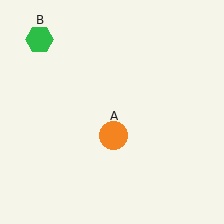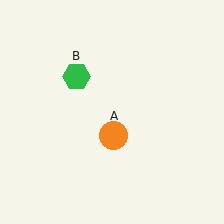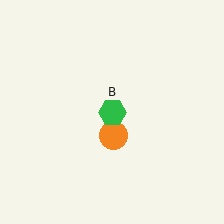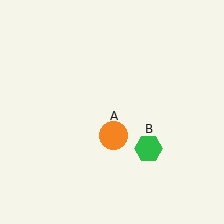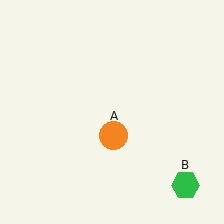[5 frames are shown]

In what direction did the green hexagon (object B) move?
The green hexagon (object B) moved down and to the right.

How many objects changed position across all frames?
1 object changed position: green hexagon (object B).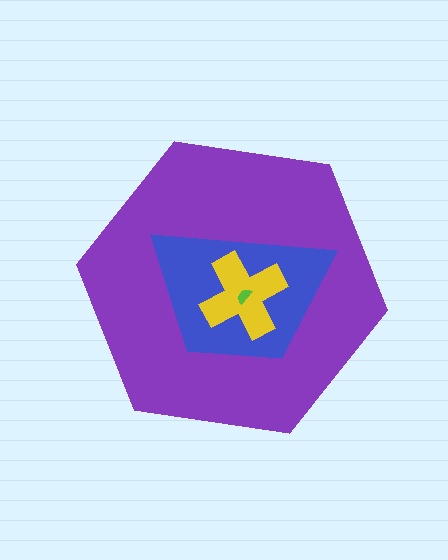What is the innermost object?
The lime semicircle.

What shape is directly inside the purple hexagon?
The blue trapezoid.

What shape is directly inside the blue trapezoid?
The yellow cross.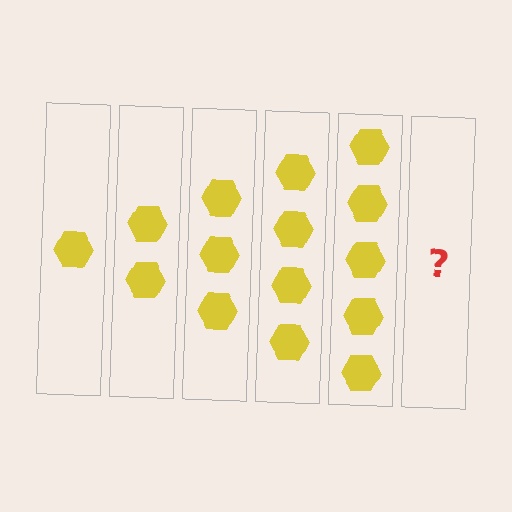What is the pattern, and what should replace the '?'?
The pattern is that each step adds one more hexagon. The '?' should be 6 hexagons.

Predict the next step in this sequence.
The next step is 6 hexagons.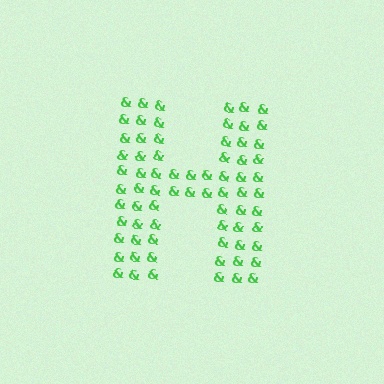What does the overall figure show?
The overall figure shows the letter H.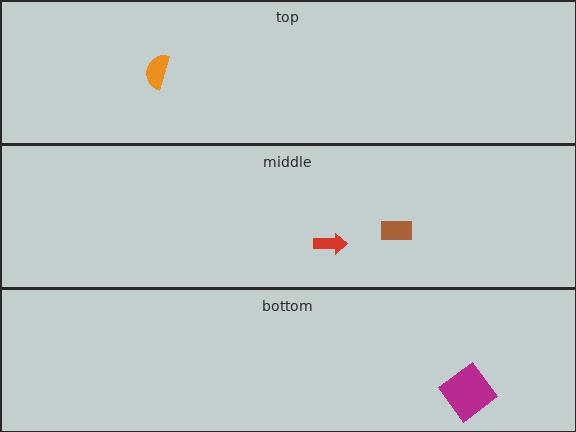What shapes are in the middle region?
The red arrow, the brown rectangle.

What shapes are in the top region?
The orange semicircle.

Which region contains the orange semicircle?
The top region.